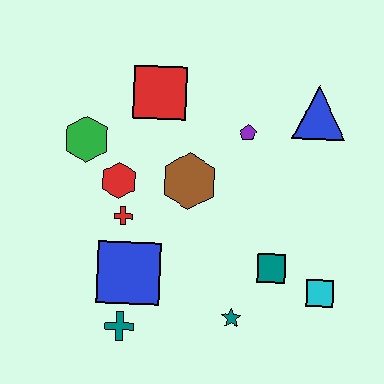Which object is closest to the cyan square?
The teal square is closest to the cyan square.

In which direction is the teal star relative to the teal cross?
The teal star is to the right of the teal cross.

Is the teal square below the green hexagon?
Yes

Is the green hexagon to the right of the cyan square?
No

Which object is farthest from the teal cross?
The blue triangle is farthest from the teal cross.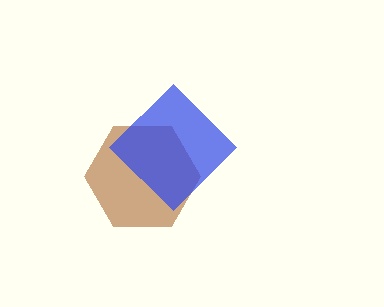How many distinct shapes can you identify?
There are 2 distinct shapes: a brown hexagon, a blue diamond.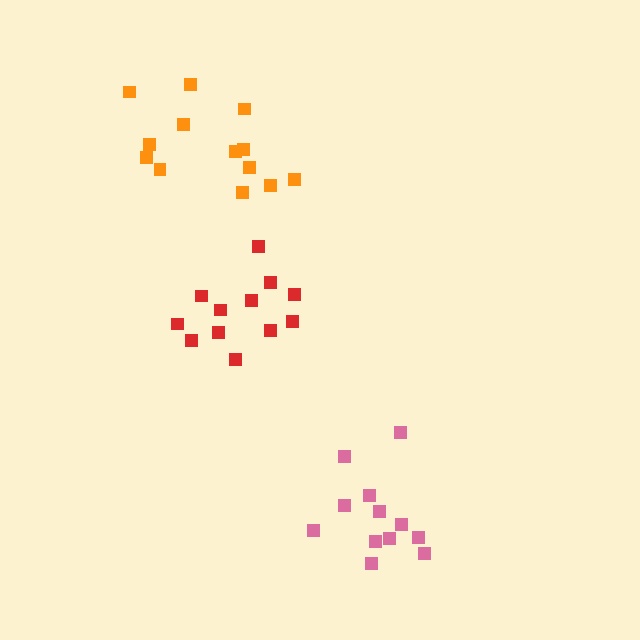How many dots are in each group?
Group 1: 12 dots, Group 2: 13 dots, Group 3: 12 dots (37 total).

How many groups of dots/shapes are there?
There are 3 groups.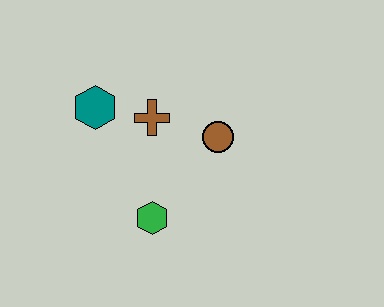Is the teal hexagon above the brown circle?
Yes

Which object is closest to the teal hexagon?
The brown cross is closest to the teal hexagon.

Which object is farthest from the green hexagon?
The teal hexagon is farthest from the green hexagon.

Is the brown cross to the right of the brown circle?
No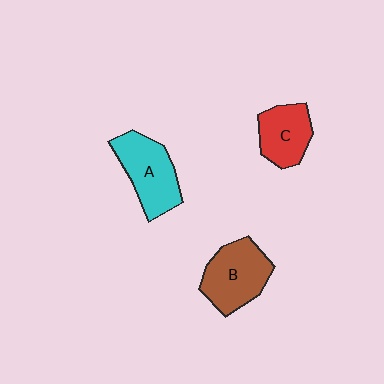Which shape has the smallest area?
Shape C (red).